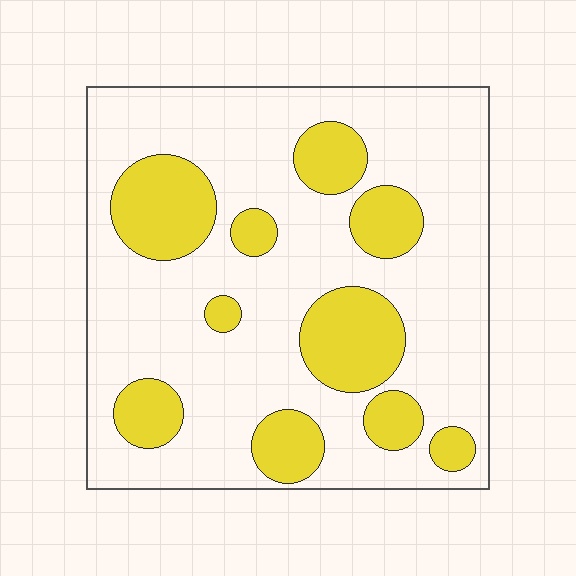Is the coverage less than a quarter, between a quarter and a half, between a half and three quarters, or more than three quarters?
Between a quarter and a half.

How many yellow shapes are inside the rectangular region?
10.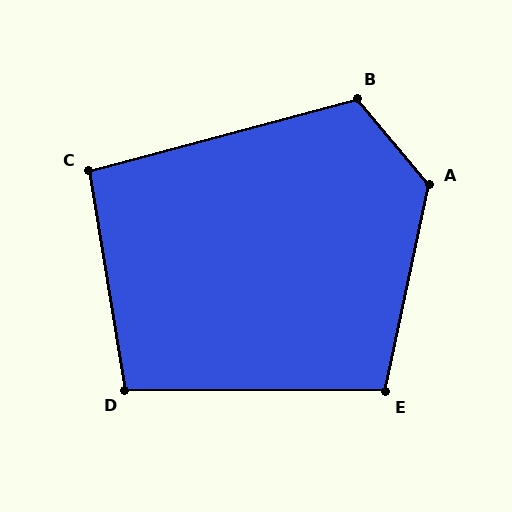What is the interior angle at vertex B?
Approximately 115 degrees (obtuse).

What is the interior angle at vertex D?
Approximately 100 degrees (obtuse).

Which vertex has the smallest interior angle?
C, at approximately 96 degrees.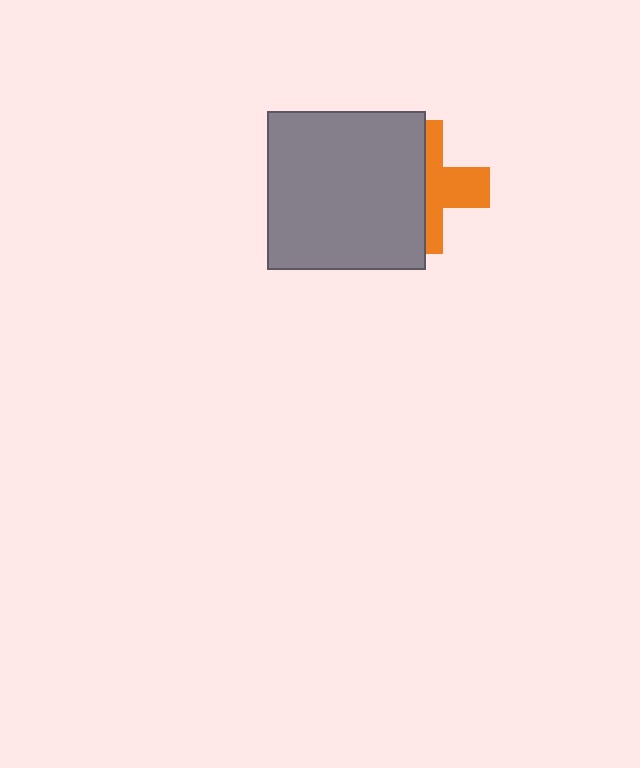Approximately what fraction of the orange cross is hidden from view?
Roughly 54% of the orange cross is hidden behind the gray square.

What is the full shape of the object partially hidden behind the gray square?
The partially hidden object is an orange cross.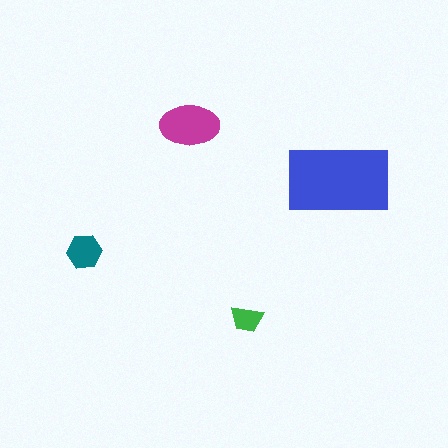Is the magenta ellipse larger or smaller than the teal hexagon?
Larger.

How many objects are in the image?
There are 4 objects in the image.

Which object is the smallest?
The green trapezoid.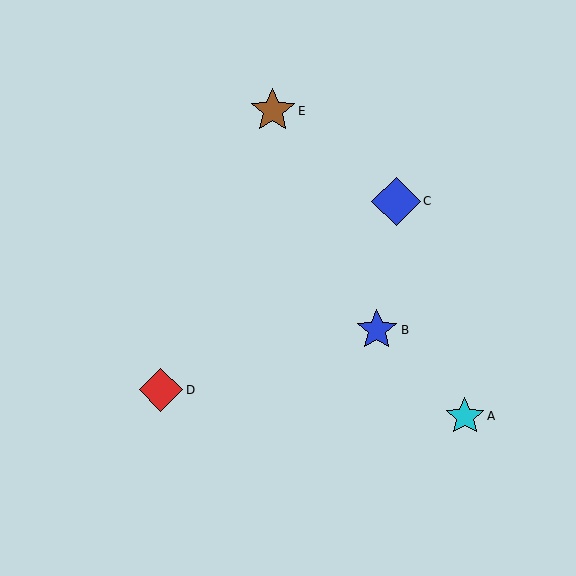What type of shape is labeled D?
Shape D is a red diamond.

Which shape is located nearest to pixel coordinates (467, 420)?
The cyan star (labeled A) at (465, 416) is nearest to that location.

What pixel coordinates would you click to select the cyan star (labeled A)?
Click at (465, 416) to select the cyan star A.